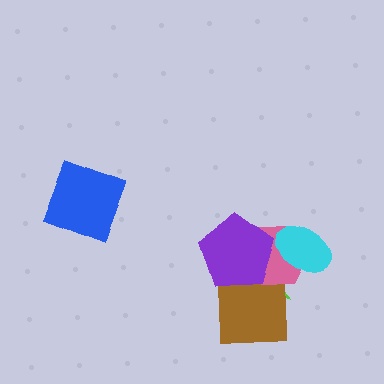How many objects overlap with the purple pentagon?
3 objects overlap with the purple pentagon.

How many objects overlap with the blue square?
0 objects overlap with the blue square.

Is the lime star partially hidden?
Yes, it is partially covered by another shape.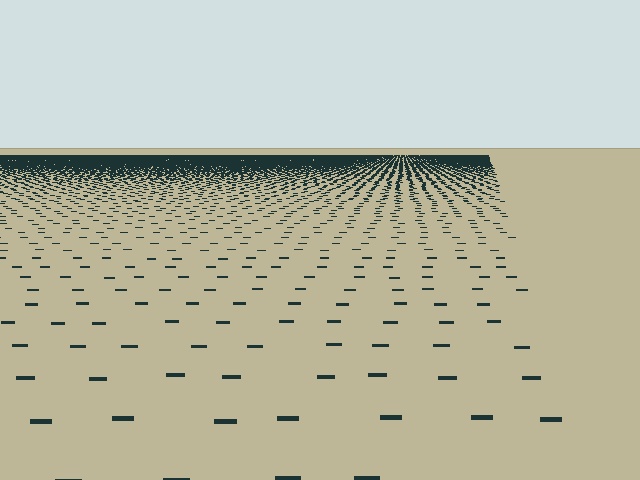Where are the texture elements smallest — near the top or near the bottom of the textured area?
Near the top.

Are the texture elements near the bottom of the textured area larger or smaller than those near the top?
Larger. Near the bottom, elements are closer to the viewer and appear at a bigger on-screen size.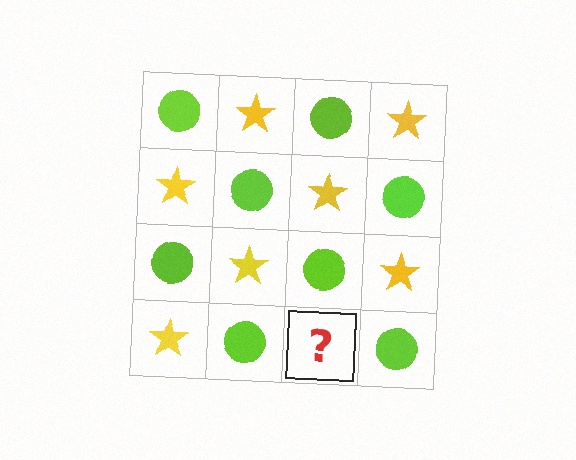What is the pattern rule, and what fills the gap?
The rule is that it alternates lime circle and yellow star in a checkerboard pattern. The gap should be filled with a yellow star.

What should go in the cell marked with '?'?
The missing cell should contain a yellow star.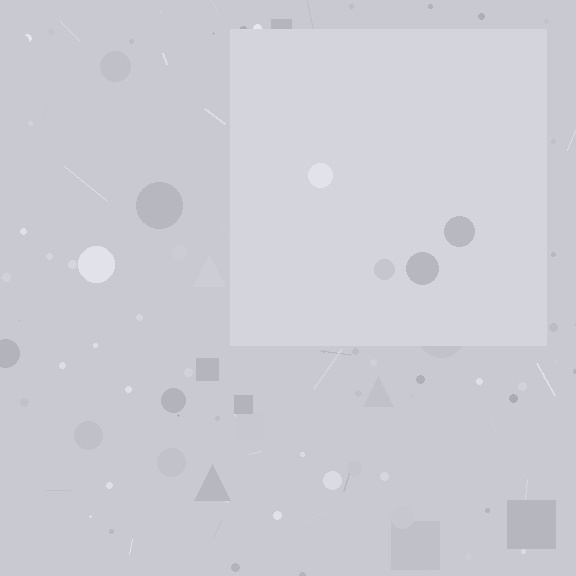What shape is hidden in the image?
A square is hidden in the image.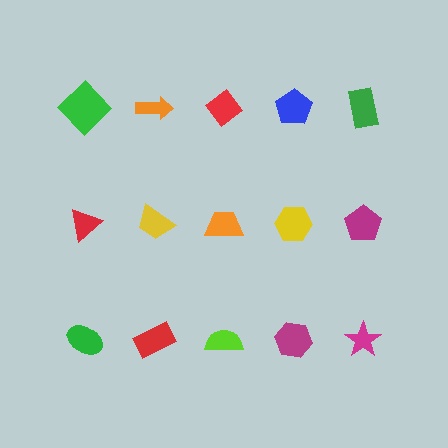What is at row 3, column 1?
A green ellipse.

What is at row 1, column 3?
A red diamond.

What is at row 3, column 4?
A magenta hexagon.